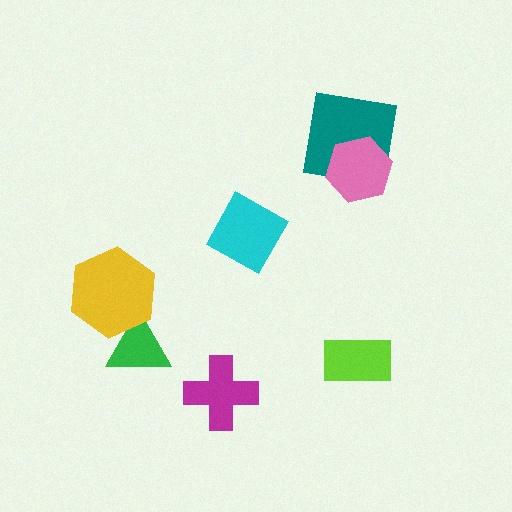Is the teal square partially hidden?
Yes, it is partially covered by another shape.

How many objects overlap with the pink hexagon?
1 object overlaps with the pink hexagon.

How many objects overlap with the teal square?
1 object overlaps with the teal square.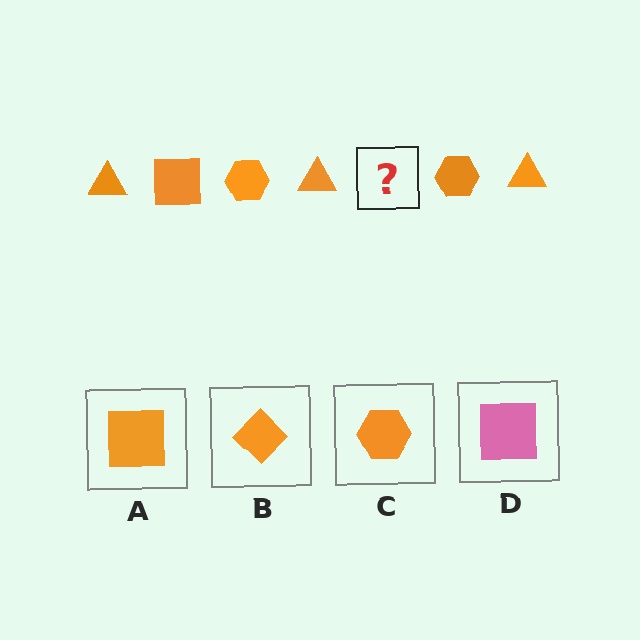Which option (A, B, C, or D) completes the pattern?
A.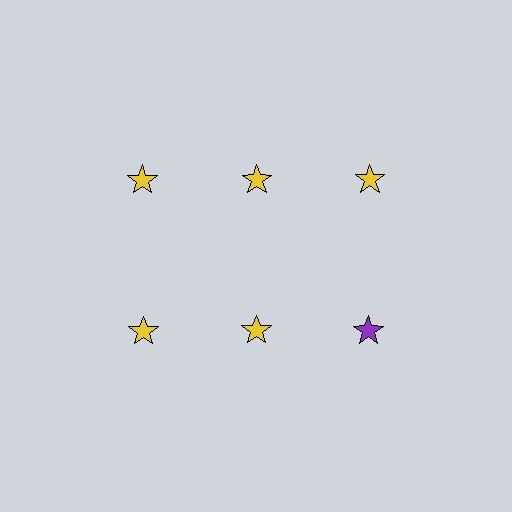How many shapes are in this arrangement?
There are 6 shapes arranged in a grid pattern.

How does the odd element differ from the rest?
It has a different color: purple instead of yellow.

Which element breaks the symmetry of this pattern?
The purple star in the second row, center column breaks the symmetry. All other shapes are yellow stars.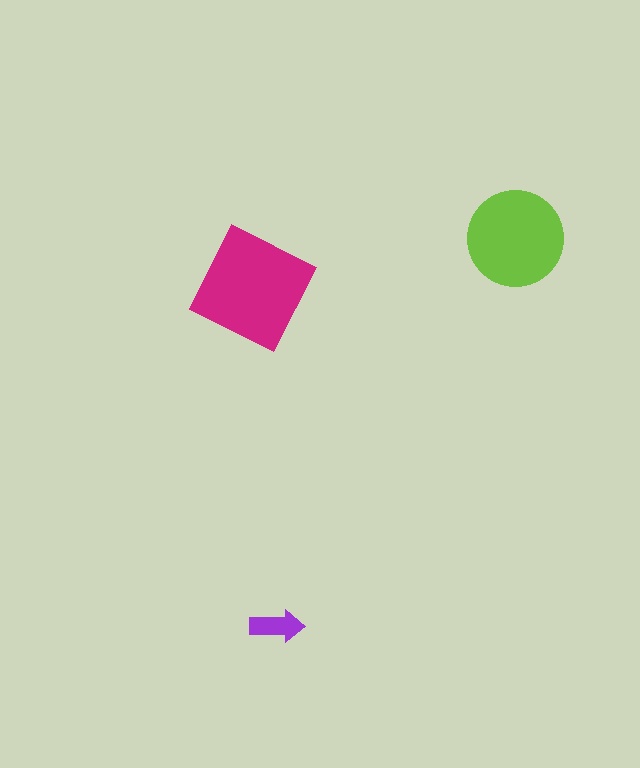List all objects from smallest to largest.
The purple arrow, the lime circle, the magenta square.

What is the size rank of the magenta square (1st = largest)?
1st.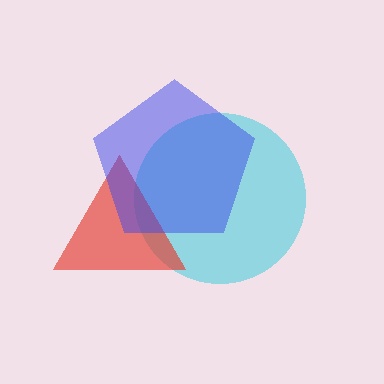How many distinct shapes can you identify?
There are 3 distinct shapes: a cyan circle, a red triangle, a blue pentagon.